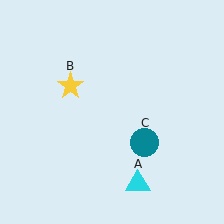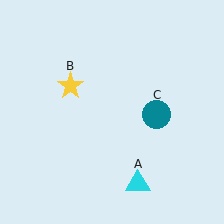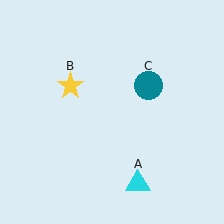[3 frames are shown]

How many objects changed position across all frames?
1 object changed position: teal circle (object C).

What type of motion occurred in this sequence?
The teal circle (object C) rotated counterclockwise around the center of the scene.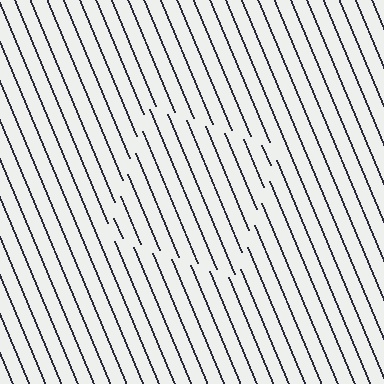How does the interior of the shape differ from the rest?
The interior of the shape contains the same grating, shifted by half a period — the contour is defined by the phase discontinuity where line-ends from the inner and outer gratings abut.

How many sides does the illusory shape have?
4 sides — the line-ends trace a square.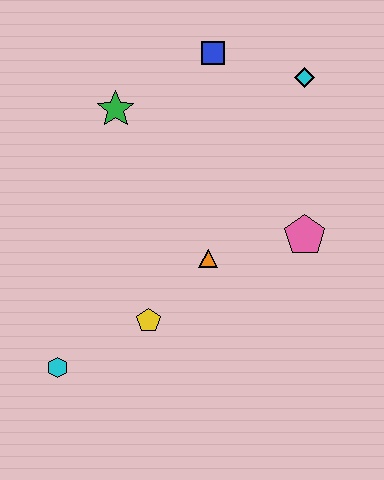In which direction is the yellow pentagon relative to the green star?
The yellow pentagon is below the green star.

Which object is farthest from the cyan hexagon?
The cyan diamond is farthest from the cyan hexagon.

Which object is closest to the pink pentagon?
The orange triangle is closest to the pink pentagon.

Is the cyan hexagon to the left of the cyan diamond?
Yes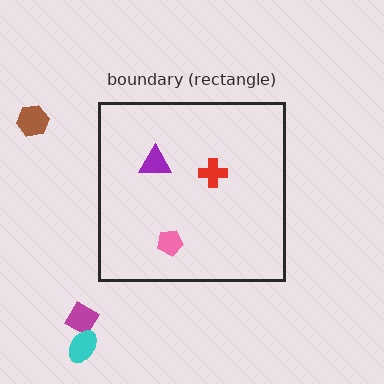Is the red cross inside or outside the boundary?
Inside.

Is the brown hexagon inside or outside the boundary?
Outside.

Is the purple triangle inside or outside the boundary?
Inside.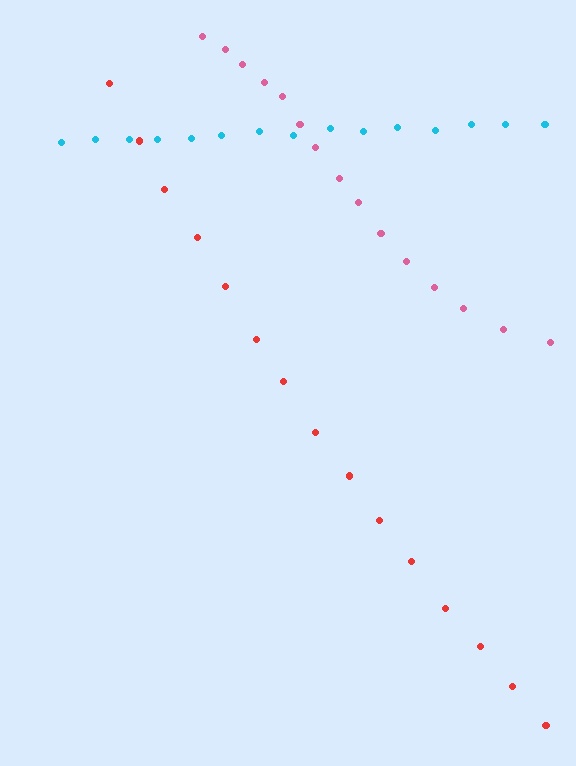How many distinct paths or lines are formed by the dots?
There are 3 distinct paths.